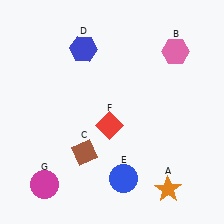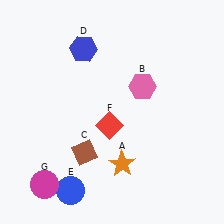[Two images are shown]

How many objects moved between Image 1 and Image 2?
3 objects moved between the two images.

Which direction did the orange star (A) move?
The orange star (A) moved left.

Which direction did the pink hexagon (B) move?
The pink hexagon (B) moved down.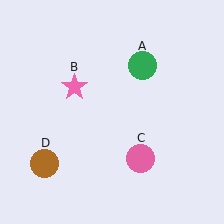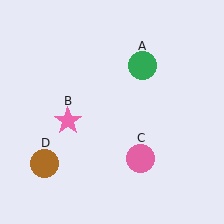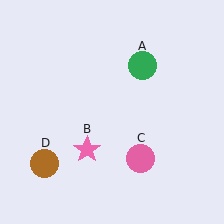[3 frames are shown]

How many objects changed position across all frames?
1 object changed position: pink star (object B).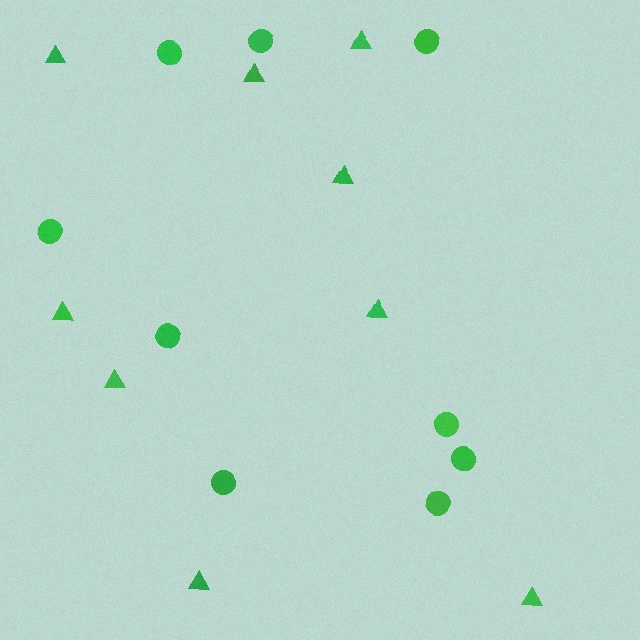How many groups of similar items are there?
There are 2 groups: one group of circles (9) and one group of triangles (9).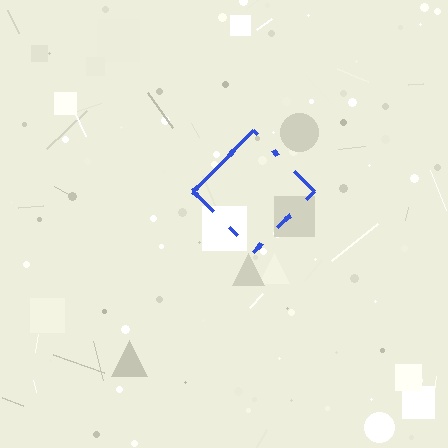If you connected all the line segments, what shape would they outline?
They would outline a diamond.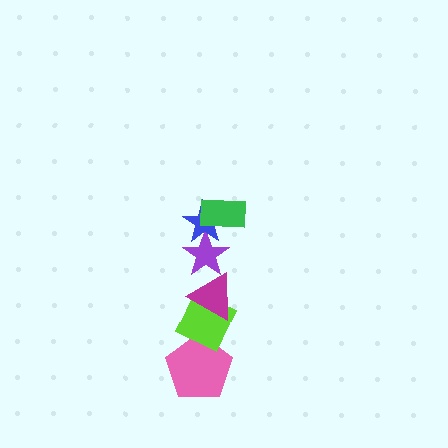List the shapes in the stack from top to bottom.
From top to bottom: the green rectangle, the blue star, the purple star, the magenta triangle, the lime diamond, the pink pentagon.